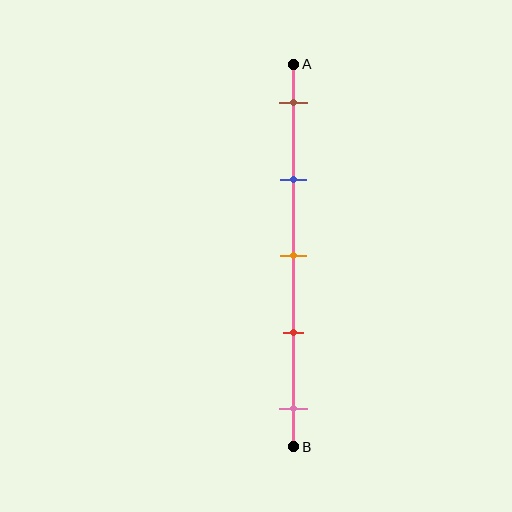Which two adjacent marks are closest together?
The orange and red marks are the closest adjacent pair.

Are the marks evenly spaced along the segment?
Yes, the marks are approximately evenly spaced.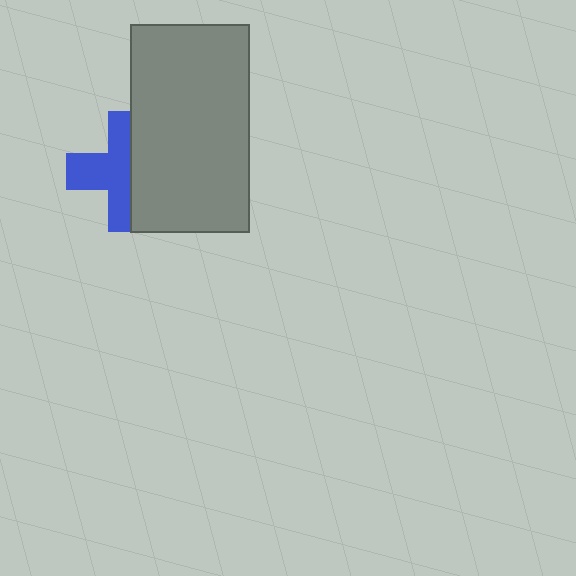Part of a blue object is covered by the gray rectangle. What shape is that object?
It is a cross.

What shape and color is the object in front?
The object in front is a gray rectangle.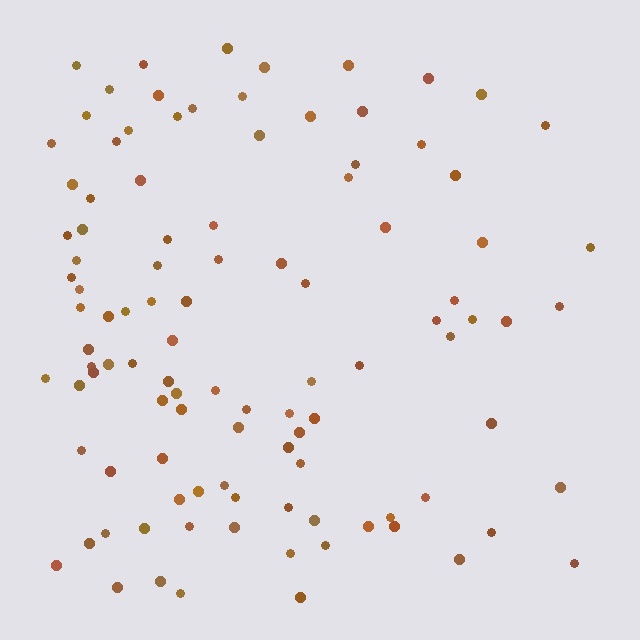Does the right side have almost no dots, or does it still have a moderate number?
Still a moderate number, just noticeably fewer than the left.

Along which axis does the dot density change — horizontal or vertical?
Horizontal.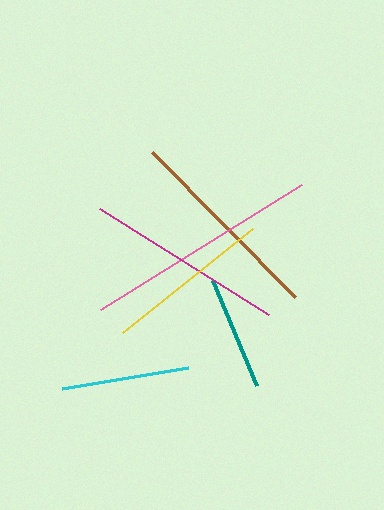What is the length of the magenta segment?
The magenta segment is approximately 200 pixels long.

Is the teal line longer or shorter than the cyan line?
The cyan line is longer than the teal line.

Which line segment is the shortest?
The teal line is the shortest at approximately 114 pixels.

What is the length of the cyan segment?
The cyan segment is approximately 128 pixels long.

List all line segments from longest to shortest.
From longest to shortest: pink, brown, magenta, yellow, cyan, teal.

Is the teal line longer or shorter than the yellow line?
The yellow line is longer than the teal line.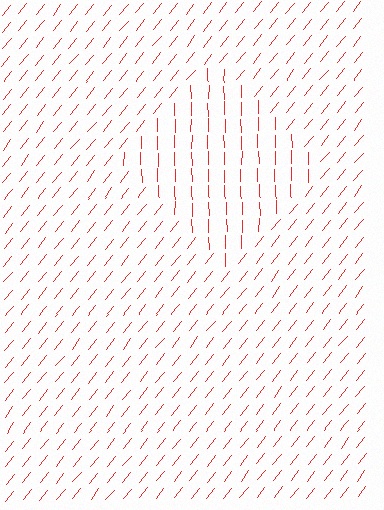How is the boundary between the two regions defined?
The boundary is defined purely by a change in line orientation (approximately 39 degrees difference). All lines are the same color and thickness.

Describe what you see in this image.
The image is filled with small red line segments. A diamond region in the image has lines oriented differently from the surrounding lines, creating a visible texture boundary.